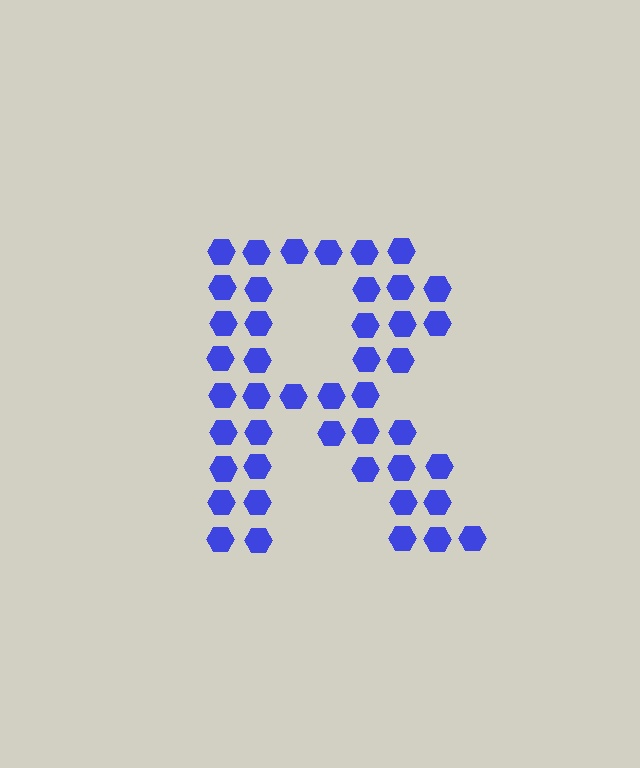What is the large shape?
The large shape is the letter R.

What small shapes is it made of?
It is made of small hexagons.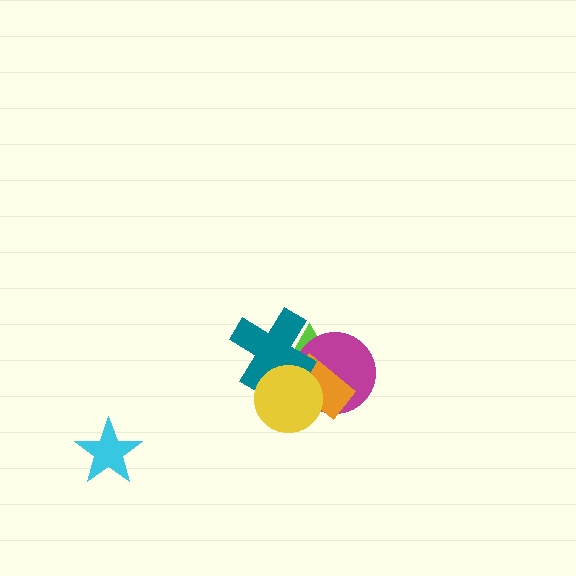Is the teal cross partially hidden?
Yes, it is partially covered by another shape.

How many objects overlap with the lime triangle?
4 objects overlap with the lime triangle.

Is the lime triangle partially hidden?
Yes, it is partially covered by another shape.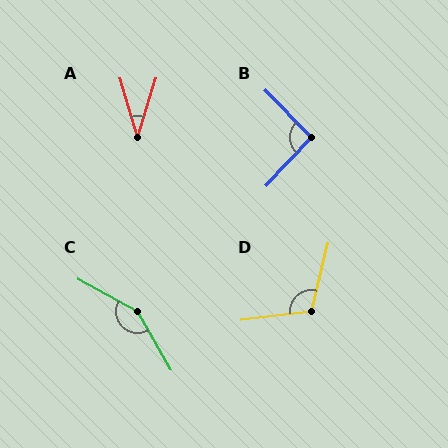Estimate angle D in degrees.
Approximately 111 degrees.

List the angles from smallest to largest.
A (33°), B (92°), D (111°), C (149°).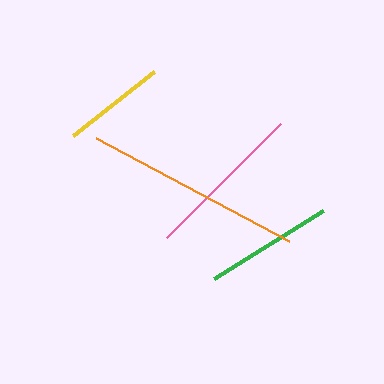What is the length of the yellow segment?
The yellow segment is approximately 104 pixels long.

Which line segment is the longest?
The orange line is the longest at approximately 218 pixels.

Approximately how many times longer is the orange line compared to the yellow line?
The orange line is approximately 2.1 times the length of the yellow line.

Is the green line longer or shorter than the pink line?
The pink line is longer than the green line.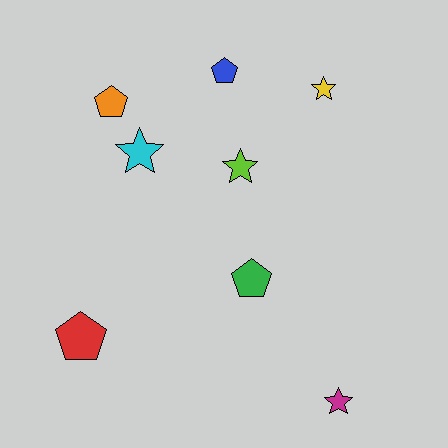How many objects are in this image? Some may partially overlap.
There are 8 objects.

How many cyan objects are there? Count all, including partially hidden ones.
There is 1 cyan object.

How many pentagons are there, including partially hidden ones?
There are 4 pentagons.